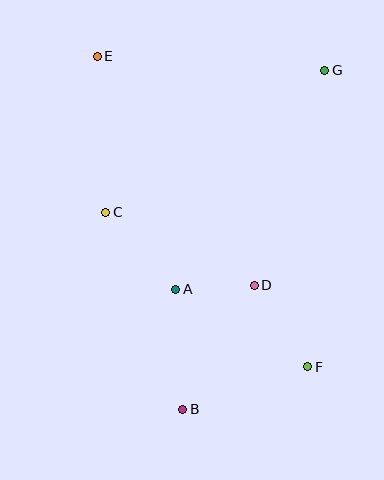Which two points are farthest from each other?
Points E and F are farthest from each other.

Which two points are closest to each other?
Points A and D are closest to each other.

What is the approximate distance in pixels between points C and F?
The distance between C and F is approximately 255 pixels.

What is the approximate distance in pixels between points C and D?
The distance between C and D is approximately 165 pixels.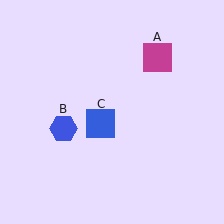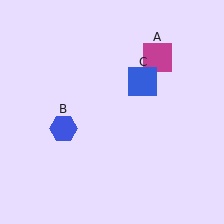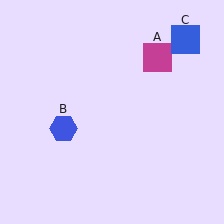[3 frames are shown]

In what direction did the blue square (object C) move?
The blue square (object C) moved up and to the right.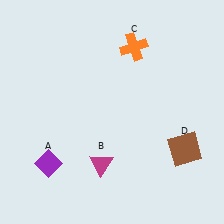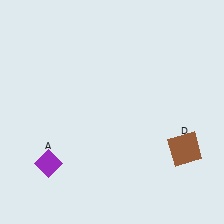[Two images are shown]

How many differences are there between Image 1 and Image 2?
There are 2 differences between the two images.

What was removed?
The orange cross (C), the magenta triangle (B) were removed in Image 2.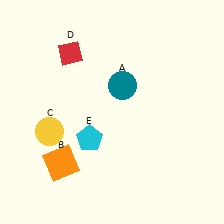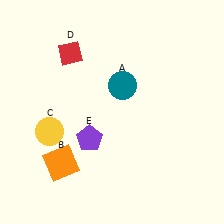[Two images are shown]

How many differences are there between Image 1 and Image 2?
There is 1 difference between the two images.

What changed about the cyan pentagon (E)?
In Image 1, E is cyan. In Image 2, it changed to purple.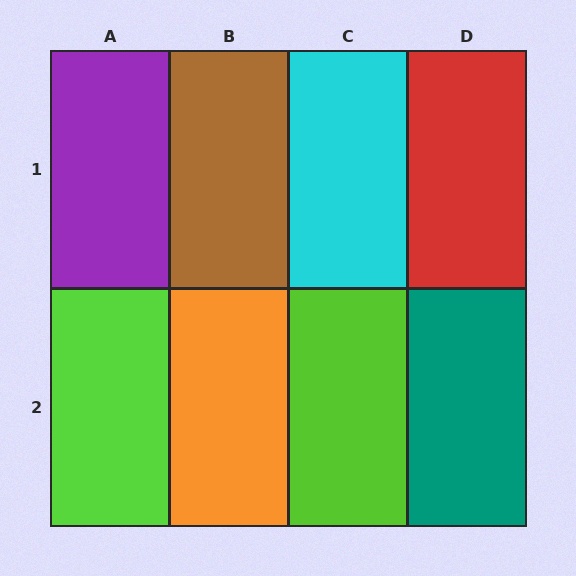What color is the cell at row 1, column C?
Cyan.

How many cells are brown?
1 cell is brown.